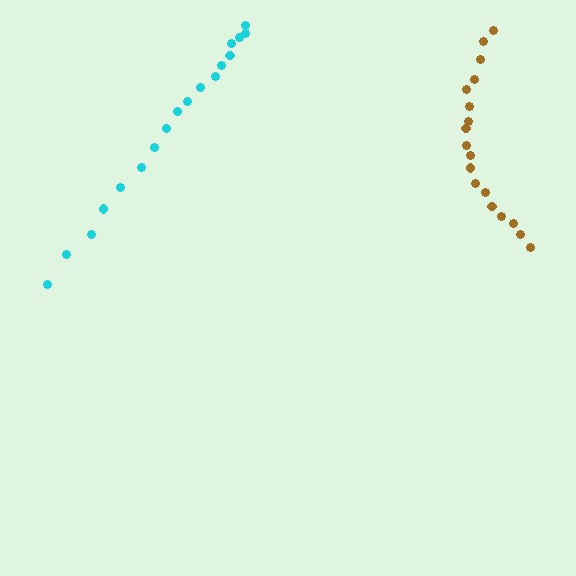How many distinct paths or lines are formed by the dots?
There are 2 distinct paths.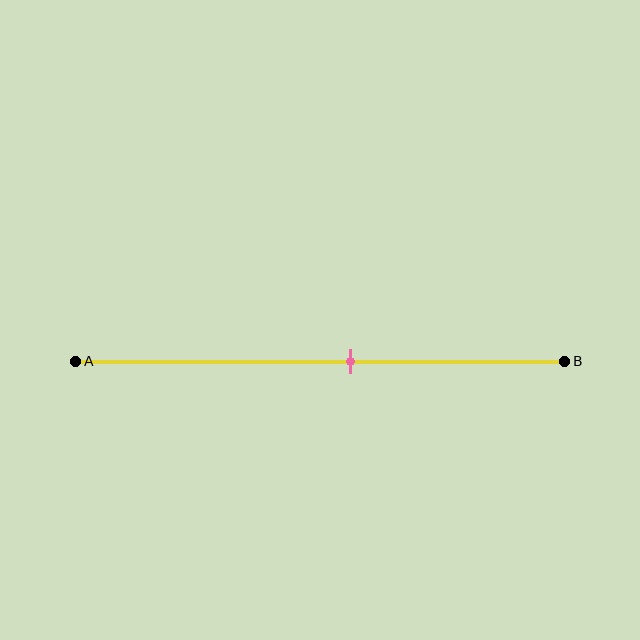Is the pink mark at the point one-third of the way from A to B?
No, the mark is at about 55% from A, not at the 33% one-third point.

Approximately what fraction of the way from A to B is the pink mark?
The pink mark is approximately 55% of the way from A to B.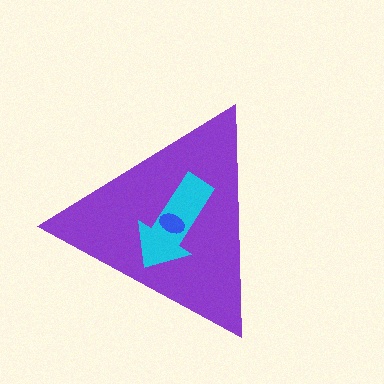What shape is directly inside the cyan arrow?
The blue ellipse.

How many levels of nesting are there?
3.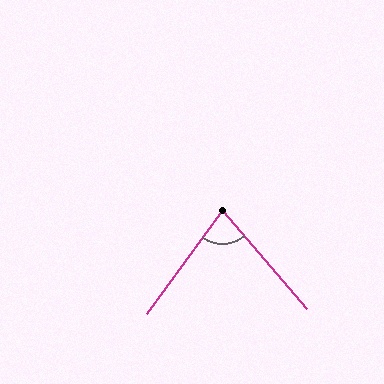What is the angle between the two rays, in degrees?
Approximately 77 degrees.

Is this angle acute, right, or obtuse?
It is acute.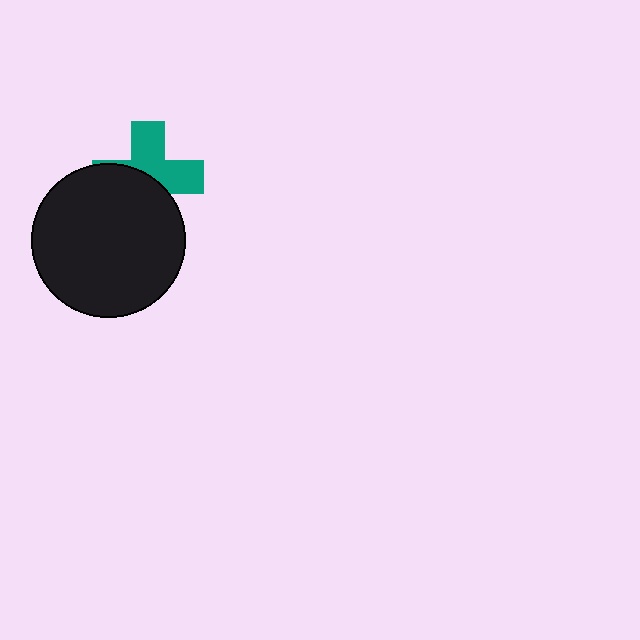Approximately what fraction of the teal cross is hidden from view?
Roughly 49% of the teal cross is hidden behind the black circle.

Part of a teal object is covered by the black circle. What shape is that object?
It is a cross.